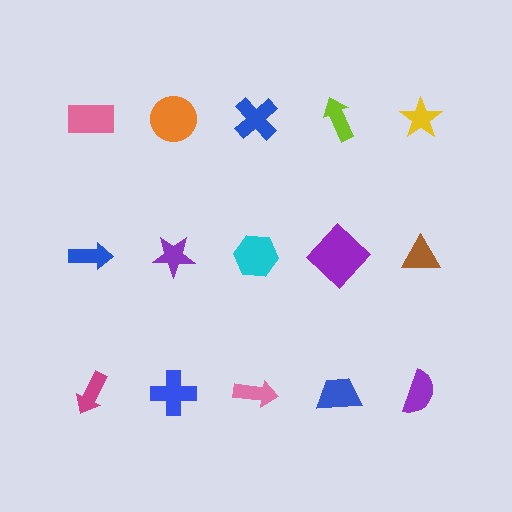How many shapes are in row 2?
5 shapes.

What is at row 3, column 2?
A blue cross.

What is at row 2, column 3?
A cyan hexagon.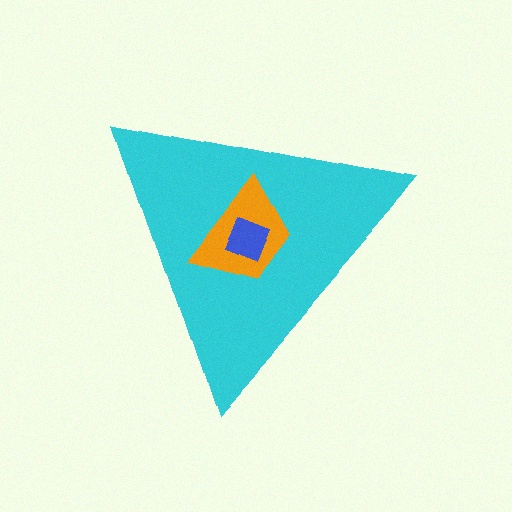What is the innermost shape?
The blue square.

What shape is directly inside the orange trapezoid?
The blue square.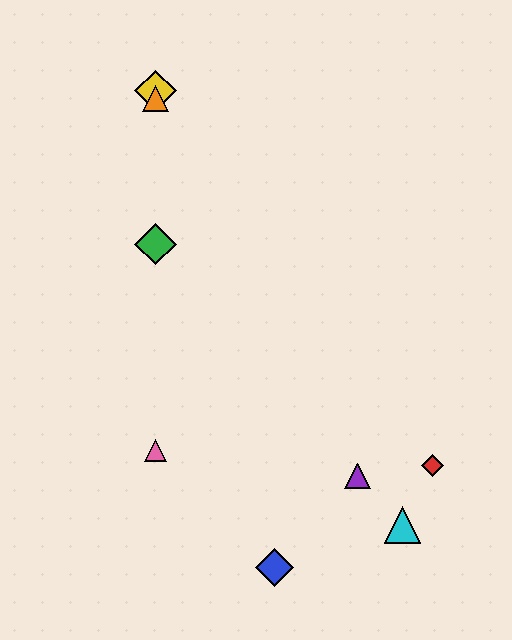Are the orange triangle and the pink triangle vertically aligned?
Yes, both are at x≈155.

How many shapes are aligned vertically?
4 shapes (the green diamond, the yellow diamond, the orange triangle, the pink triangle) are aligned vertically.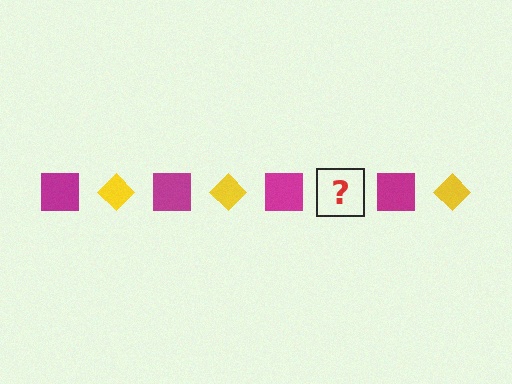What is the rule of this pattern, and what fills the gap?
The rule is that the pattern alternates between magenta square and yellow diamond. The gap should be filled with a yellow diamond.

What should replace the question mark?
The question mark should be replaced with a yellow diamond.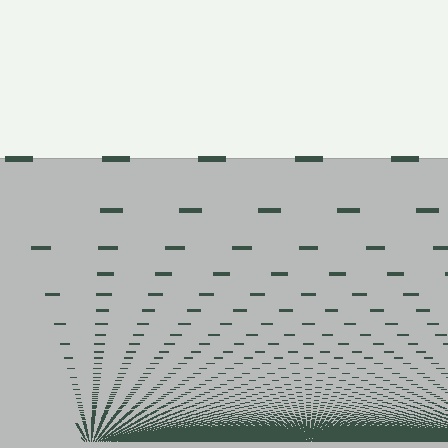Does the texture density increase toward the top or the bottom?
Density increases toward the bottom.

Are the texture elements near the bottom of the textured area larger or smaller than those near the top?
Smaller. The gradient is inverted — elements near the bottom are smaller and denser.